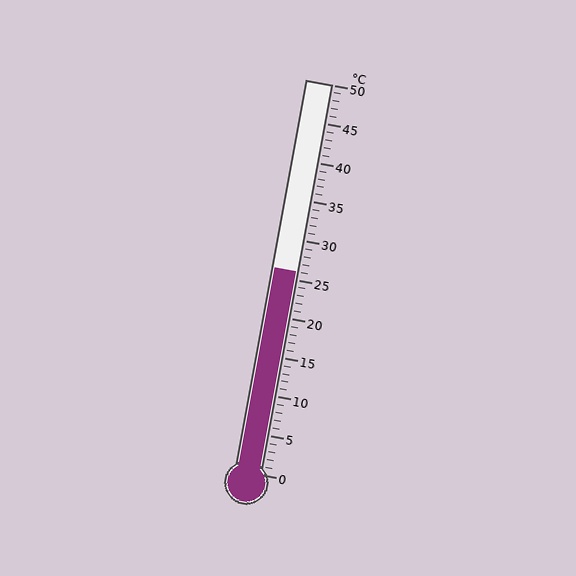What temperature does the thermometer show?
The thermometer shows approximately 26°C.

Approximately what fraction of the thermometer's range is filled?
The thermometer is filled to approximately 50% of its range.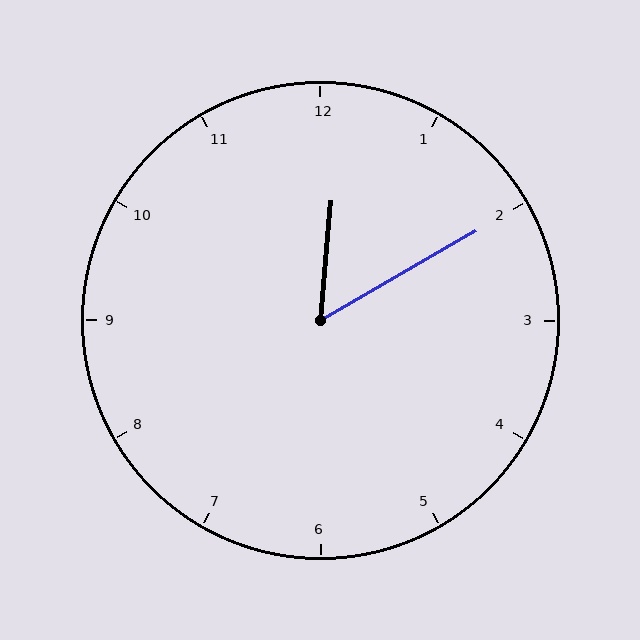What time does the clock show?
12:10.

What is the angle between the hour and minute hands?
Approximately 55 degrees.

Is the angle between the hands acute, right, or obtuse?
It is acute.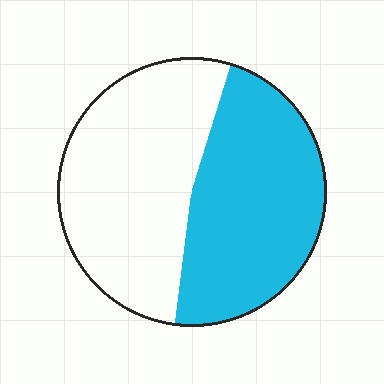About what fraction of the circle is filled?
About one half (1/2).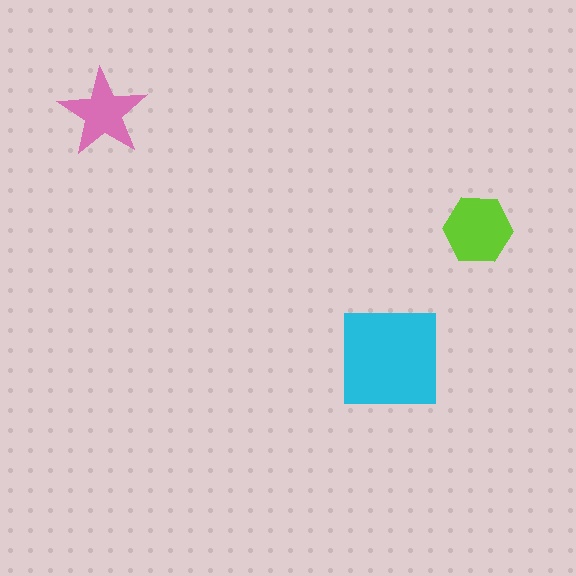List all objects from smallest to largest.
The pink star, the lime hexagon, the cyan square.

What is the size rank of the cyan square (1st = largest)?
1st.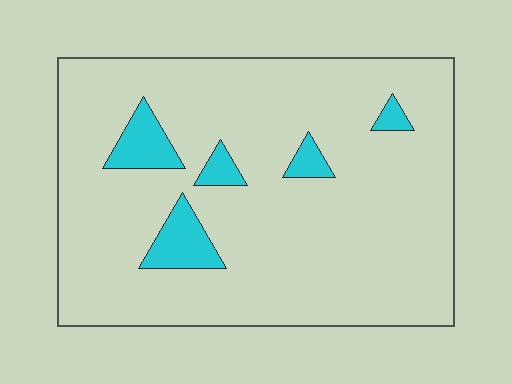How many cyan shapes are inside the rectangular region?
5.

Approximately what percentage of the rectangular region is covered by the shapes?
Approximately 10%.